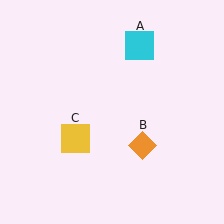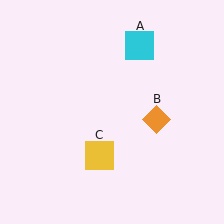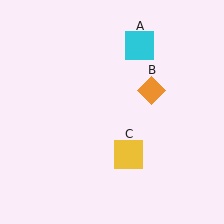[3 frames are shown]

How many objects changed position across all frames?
2 objects changed position: orange diamond (object B), yellow square (object C).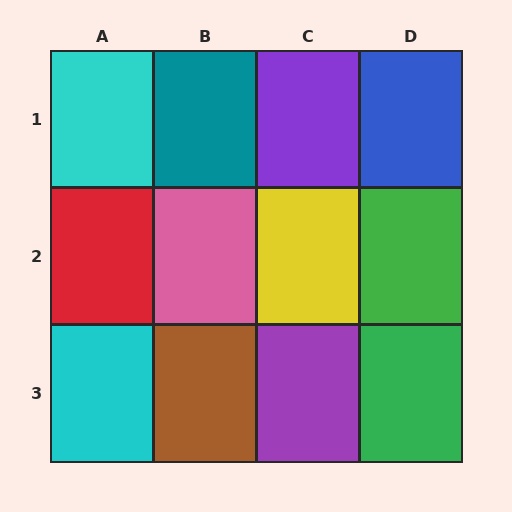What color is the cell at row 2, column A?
Red.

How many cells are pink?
1 cell is pink.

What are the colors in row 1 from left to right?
Cyan, teal, purple, blue.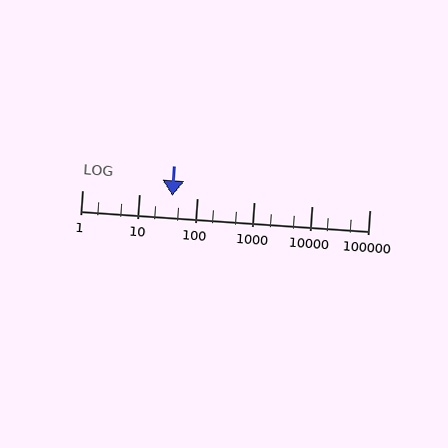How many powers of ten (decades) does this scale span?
The scale spans 5 decades, from 1 to 100000.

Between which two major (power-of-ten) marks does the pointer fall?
The pointer is between 10 and 100.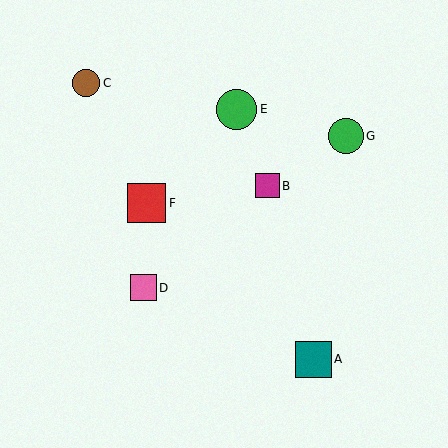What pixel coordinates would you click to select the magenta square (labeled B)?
Click at (267, 186) to select the magenta square B.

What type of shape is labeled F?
Shape F is a red square.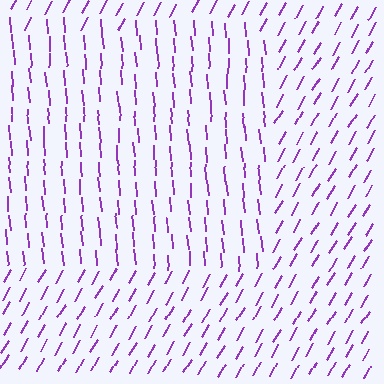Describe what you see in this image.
The image is filled with small purple line segments. A rectangle region in the image has lines oriented differently from the surrounding lines, creating a visible texture boundary.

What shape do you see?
I see a rectangle.